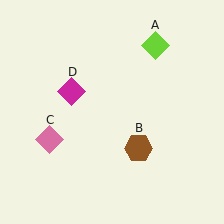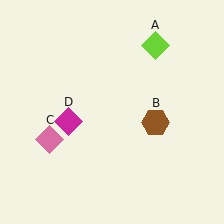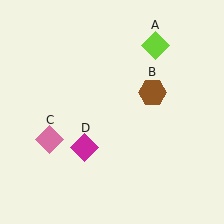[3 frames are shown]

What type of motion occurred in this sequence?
The brown hexagon (object B), magenta diamond (object D) rotated counterclockwise around the center of the scene.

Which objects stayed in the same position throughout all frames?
Lime diamond (object A) and pink diamond (object C) remained stationary.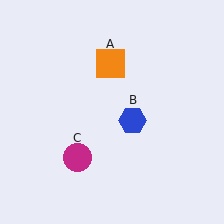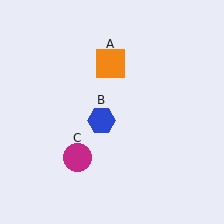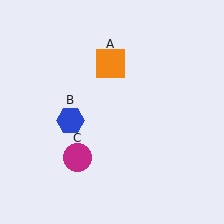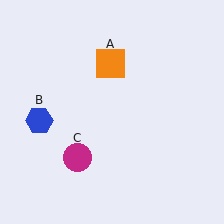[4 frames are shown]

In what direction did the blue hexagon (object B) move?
The blue hexagon (object B) moved left.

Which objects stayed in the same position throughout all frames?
Orange square (object A) and magenta circle (object C) remained stationary.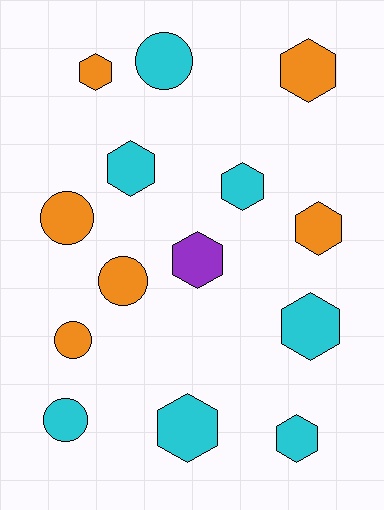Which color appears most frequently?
Cyan, with 7 objects.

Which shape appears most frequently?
Hexagon, with 9 objects.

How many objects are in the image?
There are 14 objects.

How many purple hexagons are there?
There is 1 purple hexagon.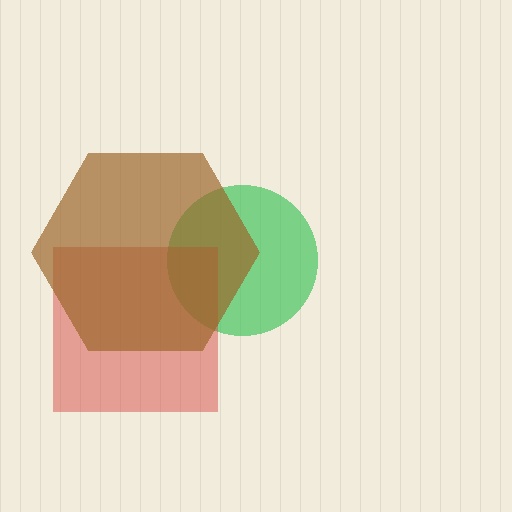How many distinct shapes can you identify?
There are 3 distinct shapes: a green circle, a red square, a brown hexagon.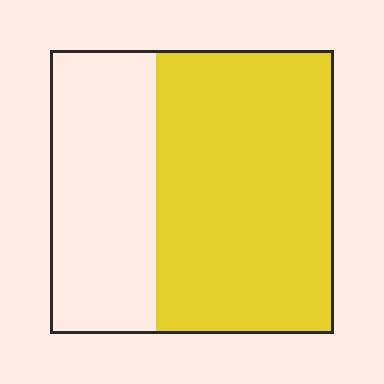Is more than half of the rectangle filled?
Yes.